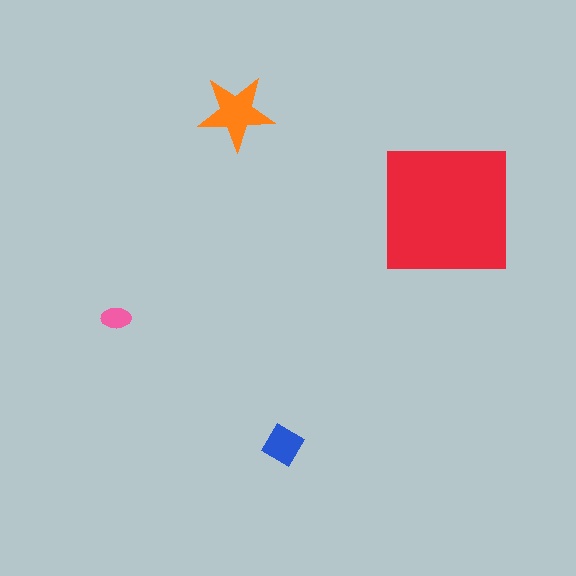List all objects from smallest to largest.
The pink ellipse, the blue diamond, the orange star, the red square.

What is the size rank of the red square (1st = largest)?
1st.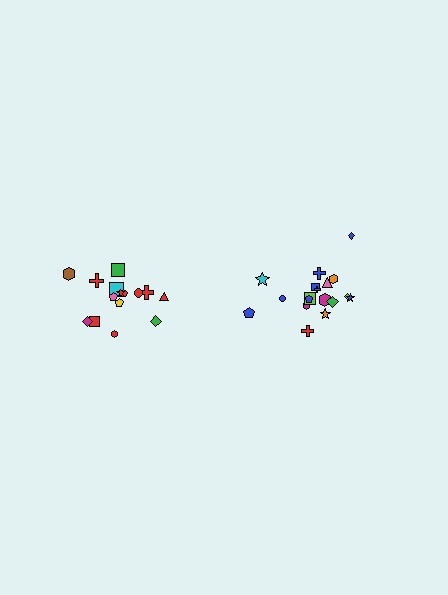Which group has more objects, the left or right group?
The right group.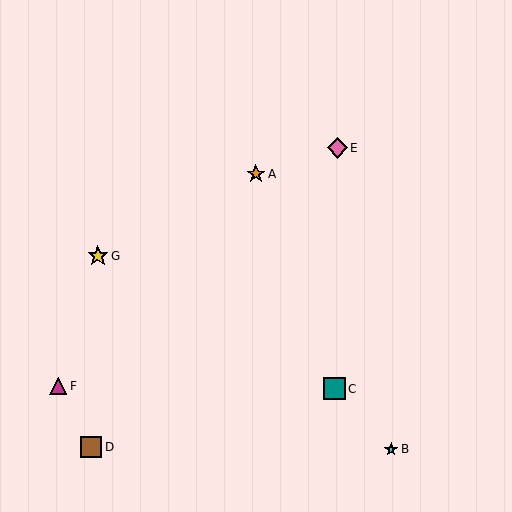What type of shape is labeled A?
Shape A is an orange star.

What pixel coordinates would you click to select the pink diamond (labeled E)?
Click at (337, 148) to select the pink diamond E.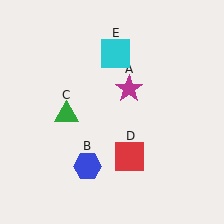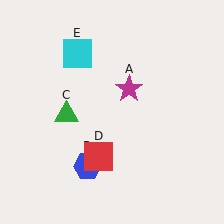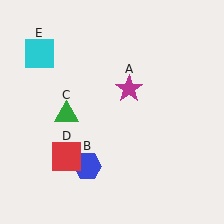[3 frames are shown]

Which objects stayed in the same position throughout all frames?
Magenta star (object A) and blue hexagon (object B) and green triangle (object C) remained stationary.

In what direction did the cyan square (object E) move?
The cyan square (object E) moved left.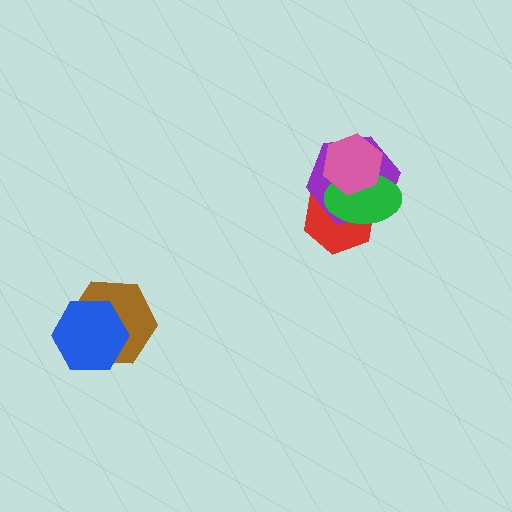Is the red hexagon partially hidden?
Yes, it is partially covered by another shape.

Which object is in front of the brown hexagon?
The blue hexagon is in front of the brown hexagon.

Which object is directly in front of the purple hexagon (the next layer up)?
The green ellipse is directly in front of the purple hexagon.